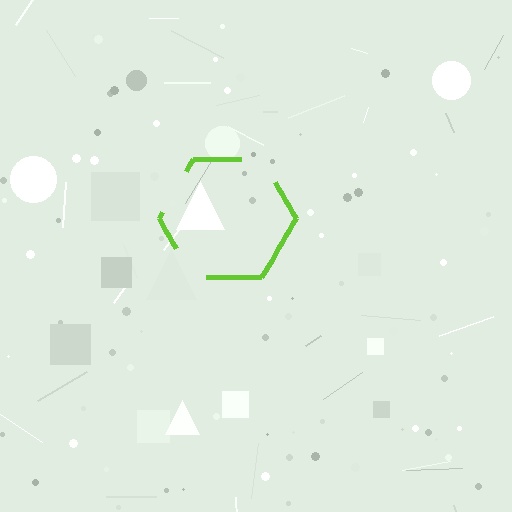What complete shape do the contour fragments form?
The contour fragments form a hexagon.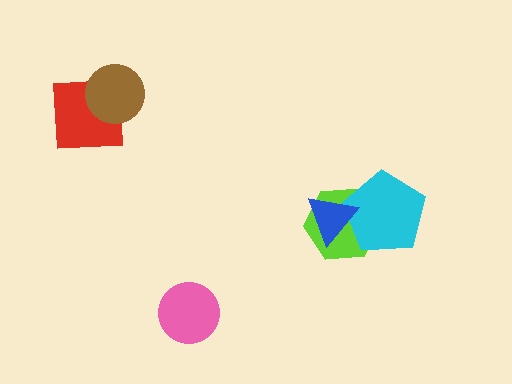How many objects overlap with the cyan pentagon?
2 objects overlap with the cyan pentagon.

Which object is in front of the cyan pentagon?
The blue triangle is in front of the cyan pentagon.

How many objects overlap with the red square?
1 object overlaps with the red square.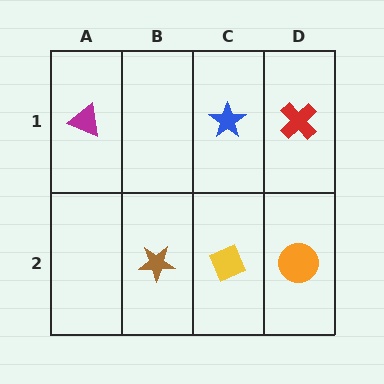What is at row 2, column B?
A brown star.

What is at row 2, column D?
An orange circle.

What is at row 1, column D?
A red cross.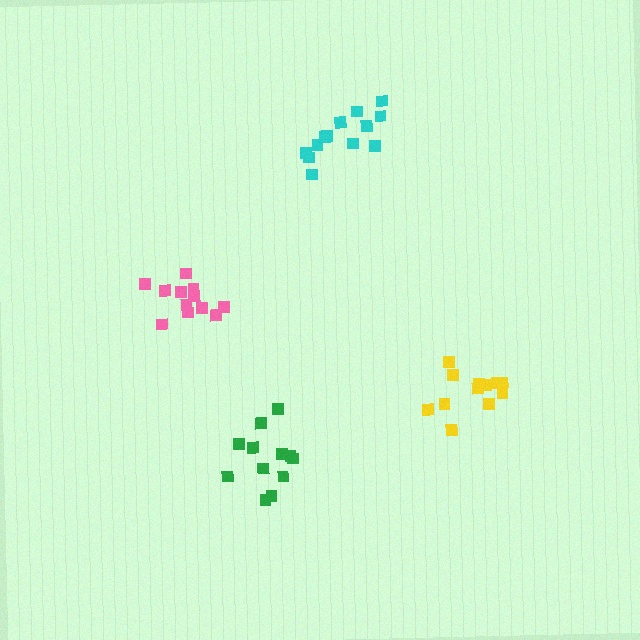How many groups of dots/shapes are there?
There are 4 groups.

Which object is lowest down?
The green cluster is bottommost.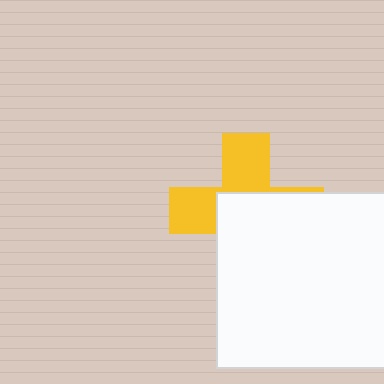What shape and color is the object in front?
The object in front is a white square.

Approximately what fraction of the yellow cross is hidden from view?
Roughly 58% of the yellow cross is hidden behind the white square.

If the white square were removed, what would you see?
You would see the complete yellow cross.